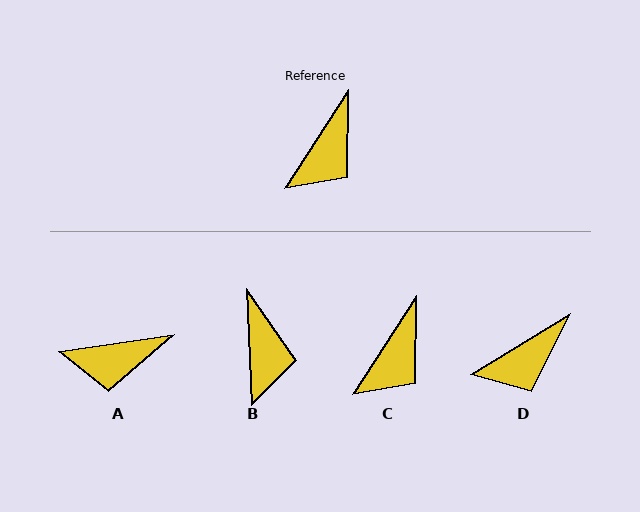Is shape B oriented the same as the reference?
No, it is off by about 35 degrees.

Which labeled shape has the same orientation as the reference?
C.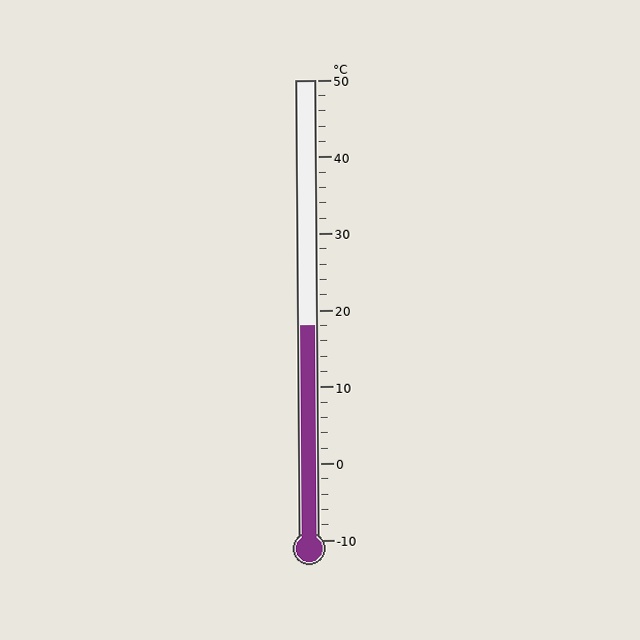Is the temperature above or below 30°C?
The temperature is below 30°C.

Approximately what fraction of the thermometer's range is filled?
The thermometer is filled to approximately 45% of its range.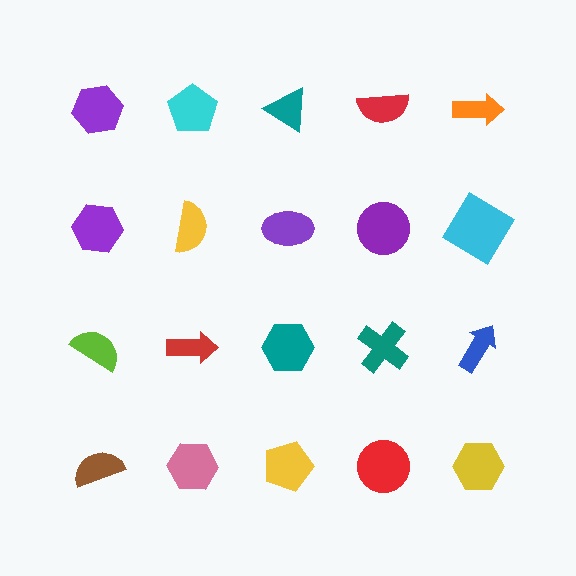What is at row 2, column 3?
A purple ellipse.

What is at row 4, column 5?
A yellow hexagon.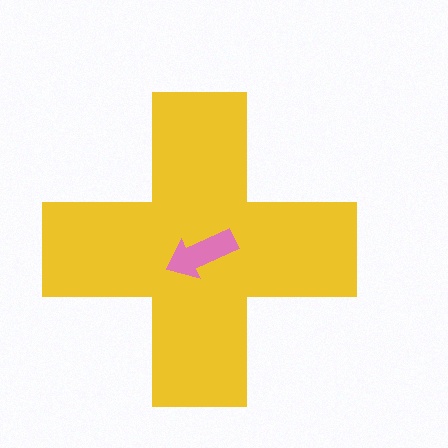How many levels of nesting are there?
2.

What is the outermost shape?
The yellow cross.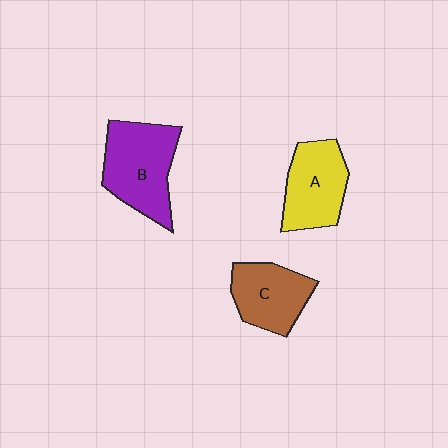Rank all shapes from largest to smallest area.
From largest to smallest: B (purple), A (yellow), C (brown).